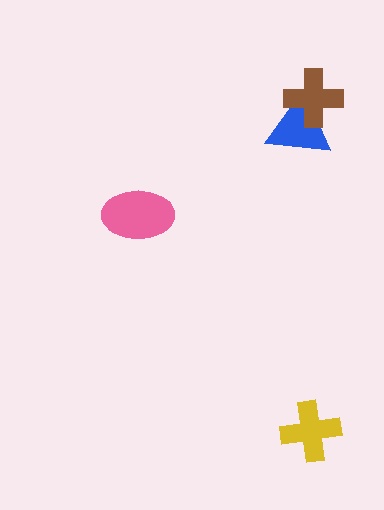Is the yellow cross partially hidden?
No, no other shape covers it.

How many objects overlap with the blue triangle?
1 object overlaps with the blue triangle.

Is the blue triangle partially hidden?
Yes, it is partially covered by another shape.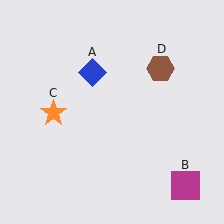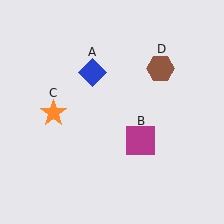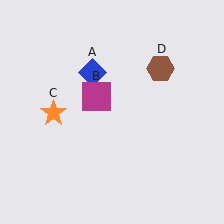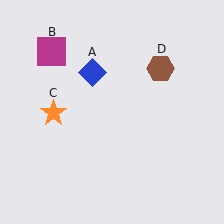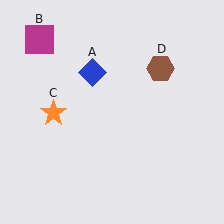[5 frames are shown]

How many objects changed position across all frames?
1 object changed position: magenta square (object B).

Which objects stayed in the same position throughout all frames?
Blue diamond (object A) and orange star (object C) and brown hexagon (object D) remained stationary.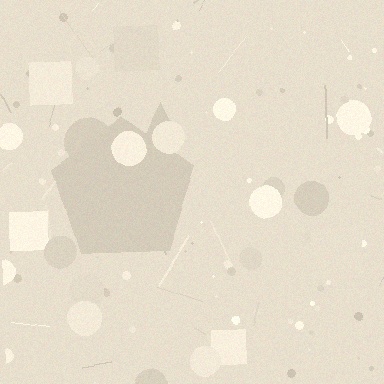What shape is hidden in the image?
A pentagon is hidden in the image.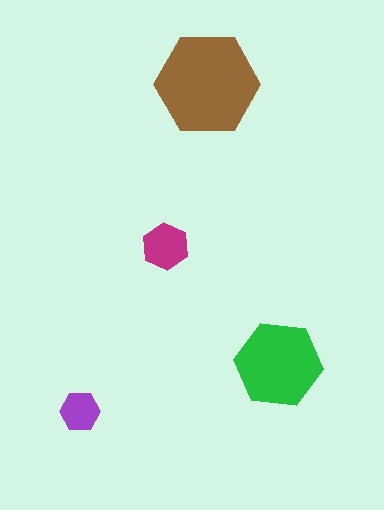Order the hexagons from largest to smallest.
the brown one, the green one, the magenta one, the purple one.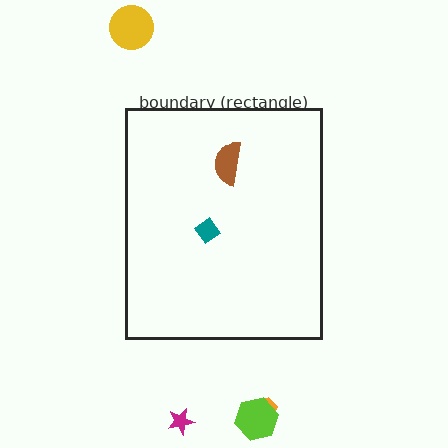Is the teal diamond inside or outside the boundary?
Inside.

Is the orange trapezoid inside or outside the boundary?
Outside.